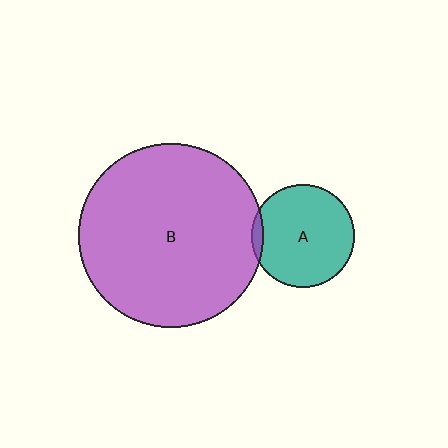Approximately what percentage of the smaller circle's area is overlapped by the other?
Approximately 5%.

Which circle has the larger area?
Circle B (purple).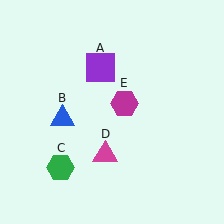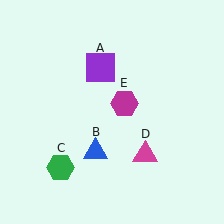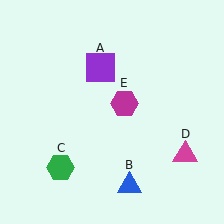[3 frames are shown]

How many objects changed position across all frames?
2 objects changed position: blue triangle (object B), magenta triangle (object D).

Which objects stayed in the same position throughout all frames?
Purple square (object A) and green hexagon (object C) and magenta hexagon (object E) remained stationary.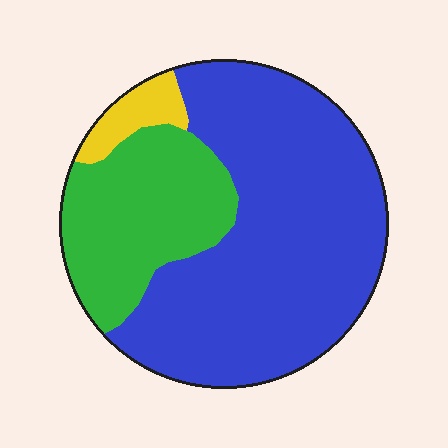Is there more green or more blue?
Blue.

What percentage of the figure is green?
Green covers around 30% of the figure.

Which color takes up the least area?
Yellow, at roughly 5%.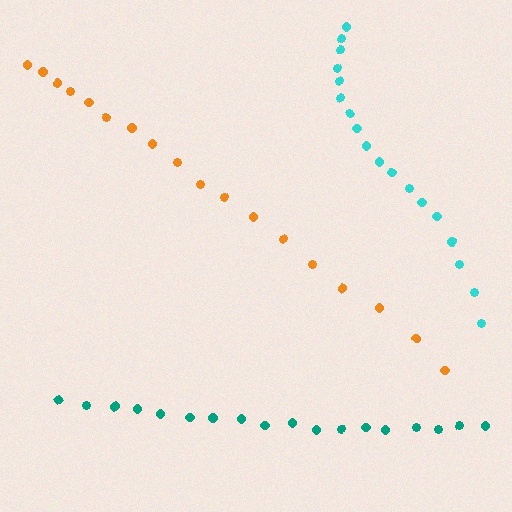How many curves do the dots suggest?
There are 3 distinct paths.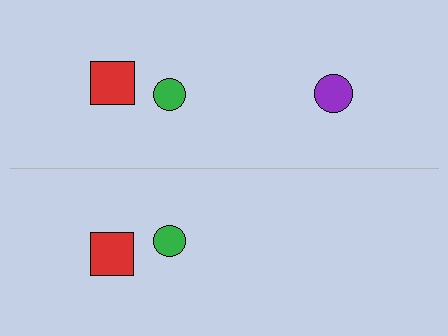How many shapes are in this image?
There are 5 shapes in this image.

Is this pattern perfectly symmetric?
No, the pattern is not perfectly symmetric. A purple circle is missing from the bottom side.